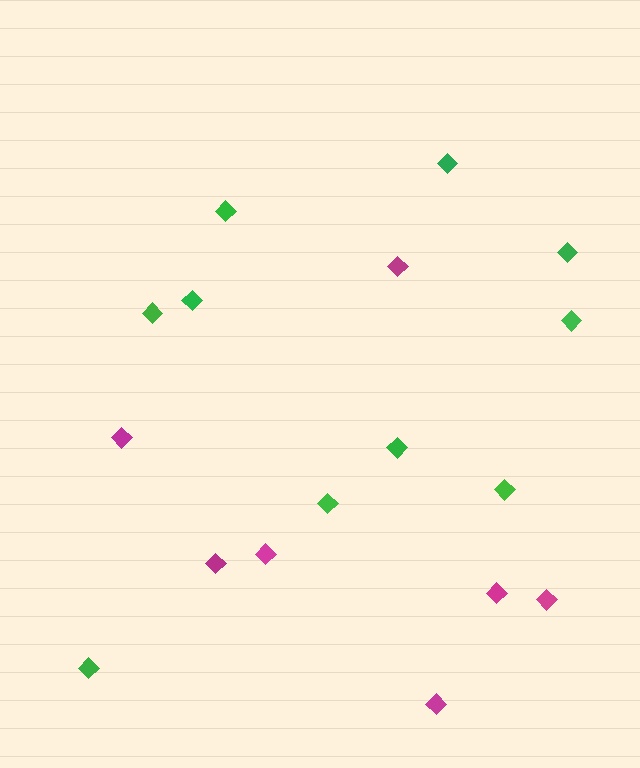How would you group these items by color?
There are 2 groups: one group of magenta diamonds (7) and one group of green diamonds (10).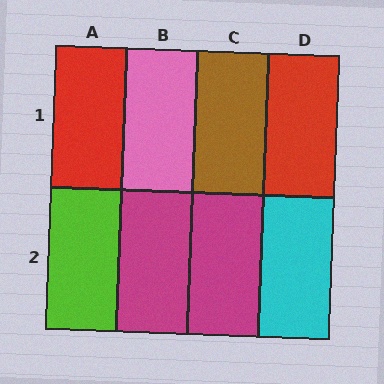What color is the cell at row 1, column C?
Brown.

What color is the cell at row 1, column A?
Red.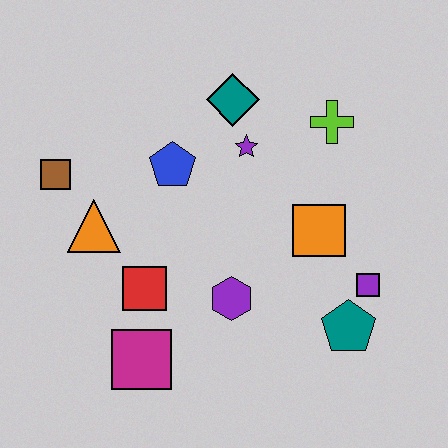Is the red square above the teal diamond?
No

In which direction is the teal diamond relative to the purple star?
The teal diamond is above the purple star.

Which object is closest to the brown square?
The orange triangle is closest to the brown square.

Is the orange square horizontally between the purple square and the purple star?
Yes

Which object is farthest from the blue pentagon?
The teal pentagon is farthest from the blue pentagon.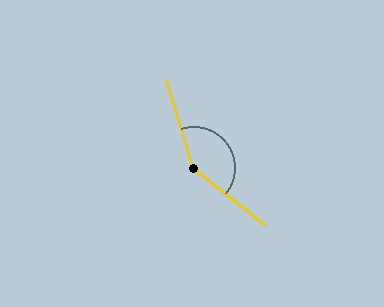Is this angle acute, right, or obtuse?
It is obtuse.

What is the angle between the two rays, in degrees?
Approximately 146 degrees.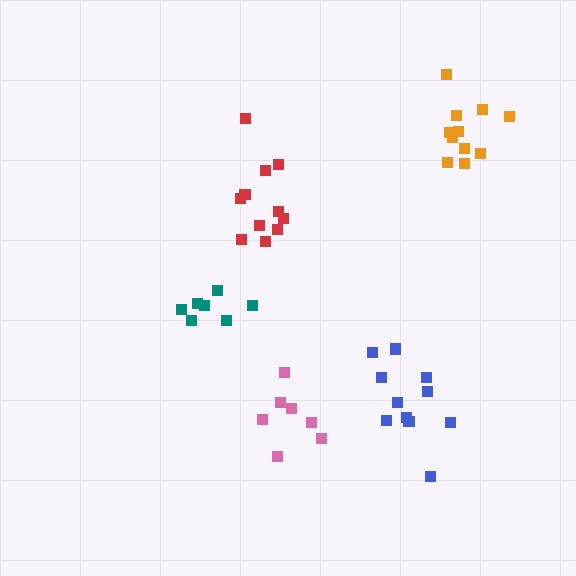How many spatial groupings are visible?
There are 5 spatial groupings.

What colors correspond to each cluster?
The clusters are colored: red, blue, orange, teal, pink.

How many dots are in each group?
Group 1: 11 dots, Group 2: 11 dots, Group 3: 11 dots, Group 4: 7 dots, Group 5: 8 dots (48 total).